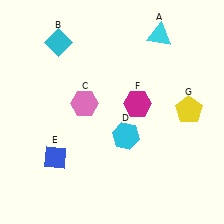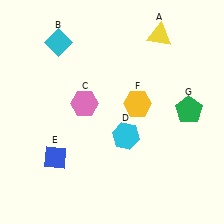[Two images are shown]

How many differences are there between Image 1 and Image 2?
There are 3 differences between the two images.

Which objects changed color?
A changed from cyan to yellow. F changed from magenta to yellow. G changed from yellow to green.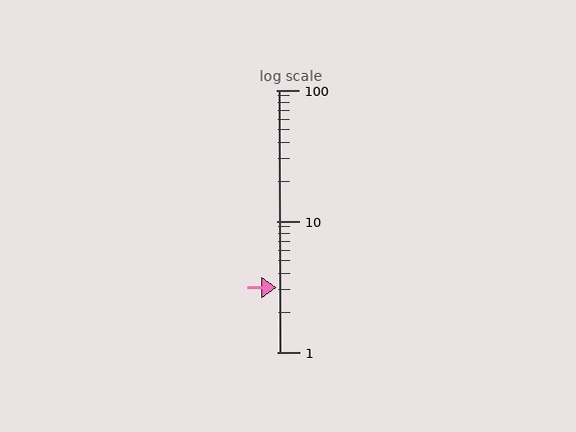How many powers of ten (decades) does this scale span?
The scale spans 2 decades, from 1 to 100.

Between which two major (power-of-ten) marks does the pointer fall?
The pointer is between 1 and 10.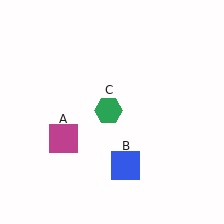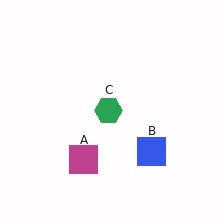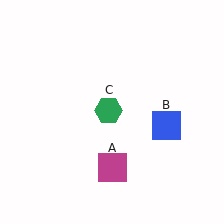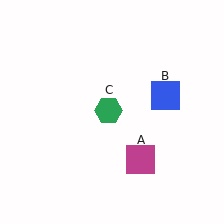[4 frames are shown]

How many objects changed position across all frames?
2 objects changed position: magenta square (object A), blue square (object B).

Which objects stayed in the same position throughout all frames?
Green hexagon (object C) remained stationary.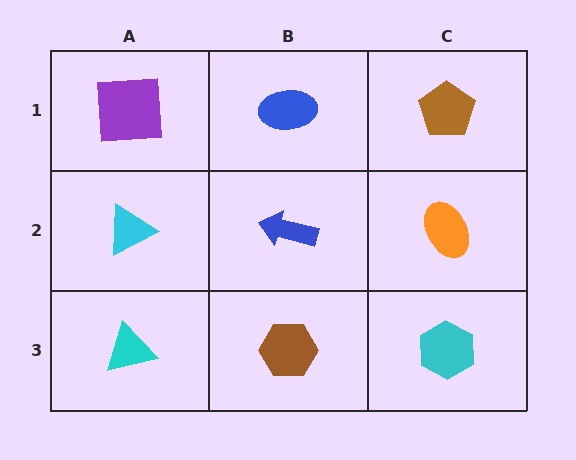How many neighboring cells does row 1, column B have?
3.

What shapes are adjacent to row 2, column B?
A blue ellipse (row 1, column B), a brown hexagon (row 3, column B), a cyan triangle (row 2, column A), an orange ellipse (row 2, column C).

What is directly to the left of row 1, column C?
A blue ellipse.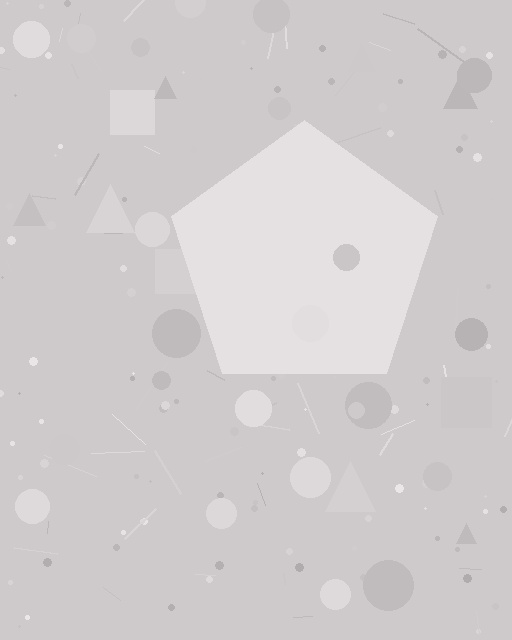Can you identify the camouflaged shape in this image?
The camouflaged shape is a pentagon.